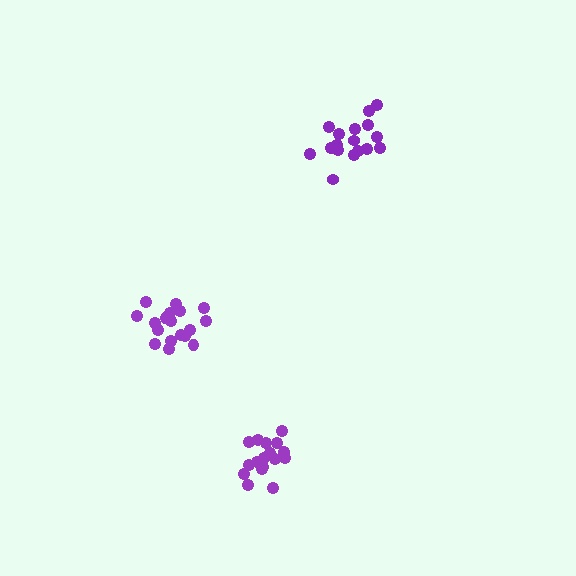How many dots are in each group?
Group 1: 17 dots, Group 2: 18 dots, Group 3: 18 dots (53 total).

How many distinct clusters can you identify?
There are 3 distinct clusters.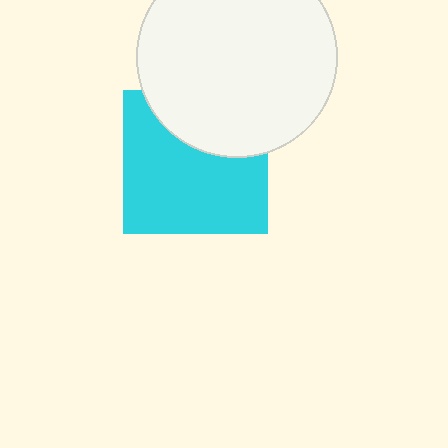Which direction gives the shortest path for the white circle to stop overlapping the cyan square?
Moving up gives the shortest separation.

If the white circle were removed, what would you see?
You would see the complete cyan square.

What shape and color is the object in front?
The object in front is a white circle.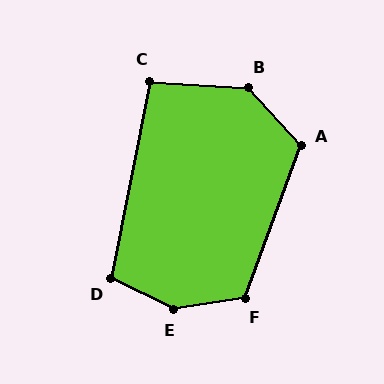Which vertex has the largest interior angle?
E, at approximately 145 degrees.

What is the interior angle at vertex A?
Approximately 117 degrees (obtuse).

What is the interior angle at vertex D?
Approximately 105 degrees (obtuse).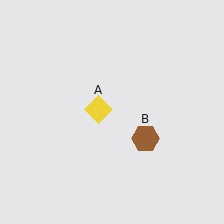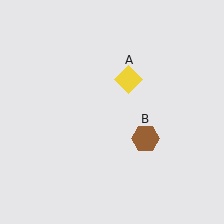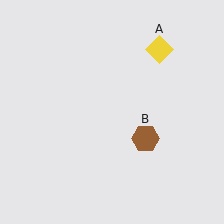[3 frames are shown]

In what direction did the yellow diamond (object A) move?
The yellow diamond (object A) moved up and to the right.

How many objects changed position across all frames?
1 object changed position: yellow diamond (object A).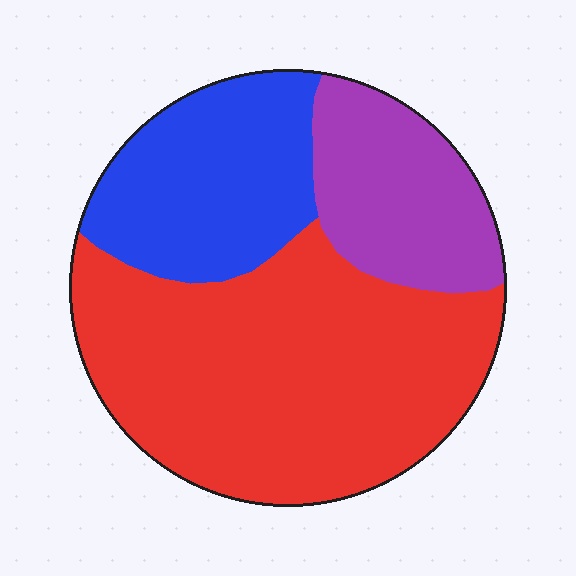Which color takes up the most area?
Red, at roughly 55%.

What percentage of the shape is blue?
Blue covers roughly 25% of the shape.